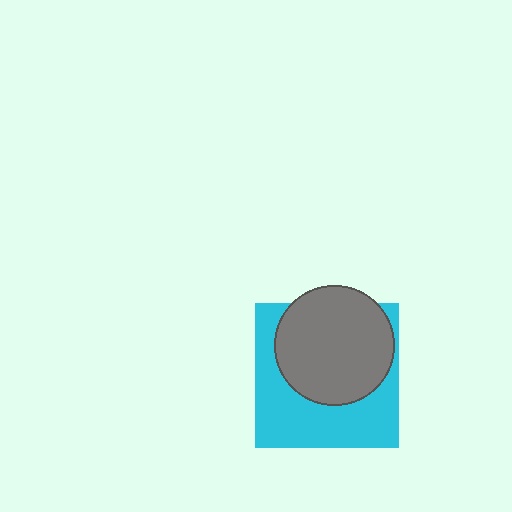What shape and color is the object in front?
The object in front is a gray circle.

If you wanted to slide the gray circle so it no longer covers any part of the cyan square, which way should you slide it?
Slide it up — that is the most direct way to separate the two shapes.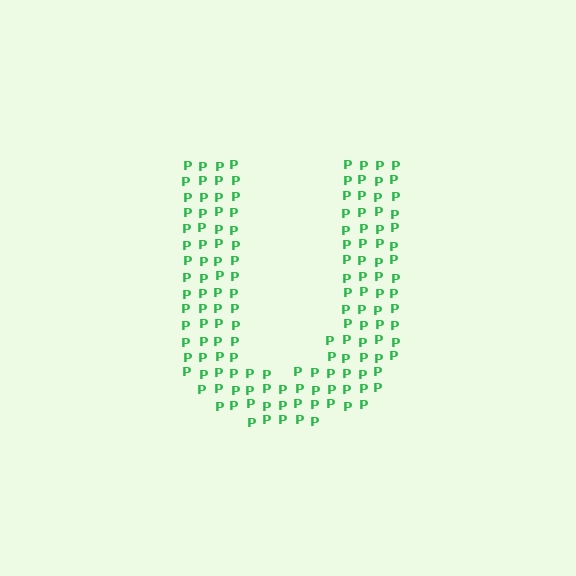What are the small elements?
The small elements are letter P's.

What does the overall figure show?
The overall figure shows the letter U.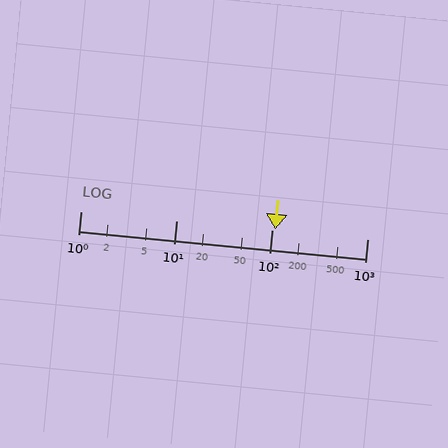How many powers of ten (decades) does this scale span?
The scale spans 3 decades, from 1 to 1000.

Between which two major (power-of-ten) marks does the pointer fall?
The pointer is between 100 and 1000.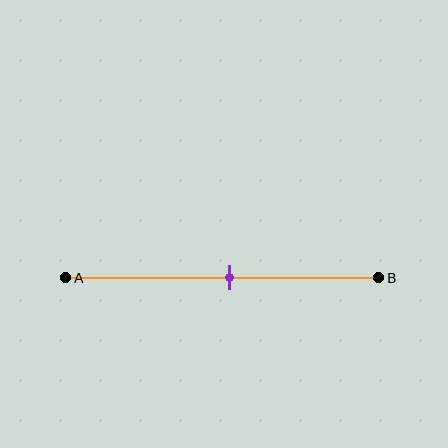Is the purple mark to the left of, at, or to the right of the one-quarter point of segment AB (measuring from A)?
The purple mark is to the right of the one-quarter point of segment AB.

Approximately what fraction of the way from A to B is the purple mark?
The purple mark is approximately 50% of the way from A to B.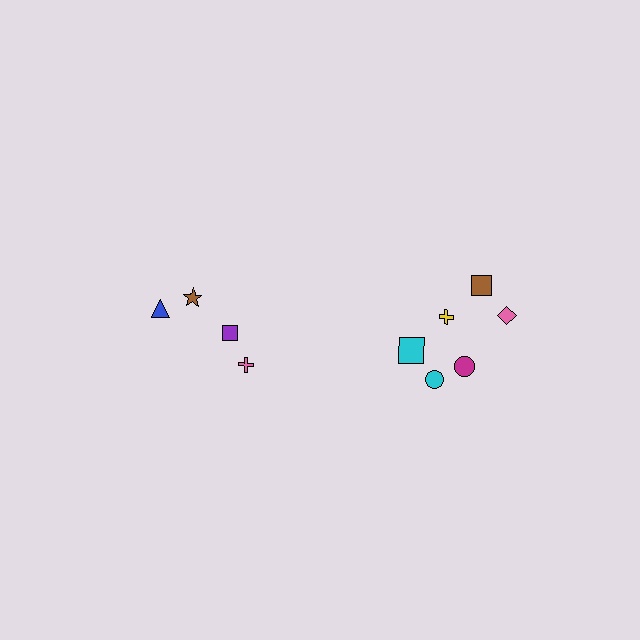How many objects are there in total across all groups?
There are 10 objects.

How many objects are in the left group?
There are 4 objects.